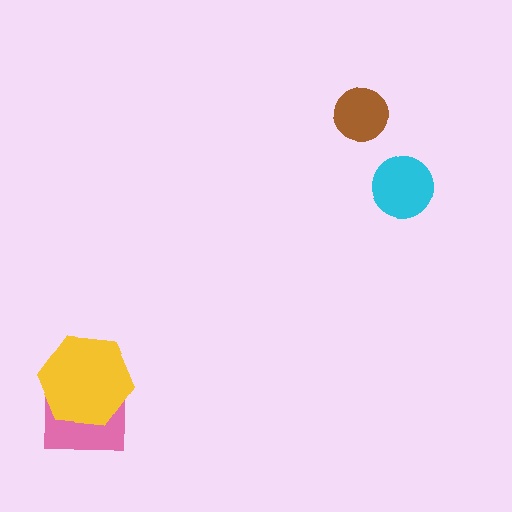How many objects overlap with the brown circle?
0 objects overlap with the brown circle.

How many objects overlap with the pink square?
1 object overlaps with the pink square.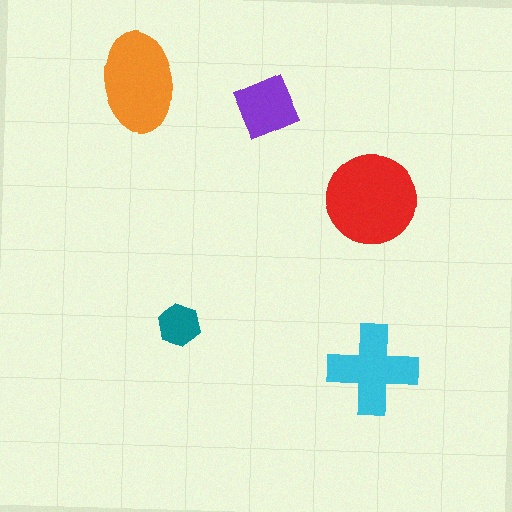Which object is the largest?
The red circle.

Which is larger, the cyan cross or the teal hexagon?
The cyan cross.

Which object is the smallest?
The teal hexagon.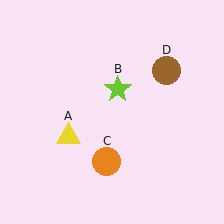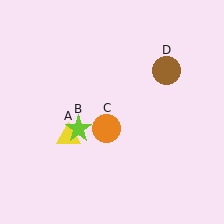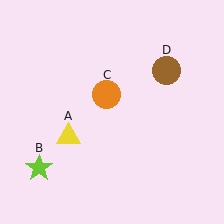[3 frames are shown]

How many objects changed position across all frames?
2 objects changed position: lime star (object B), orange circle (object C).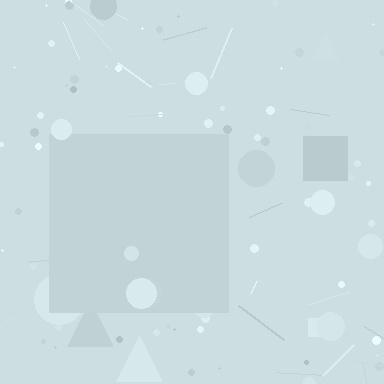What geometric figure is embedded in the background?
A square is embedded in the background.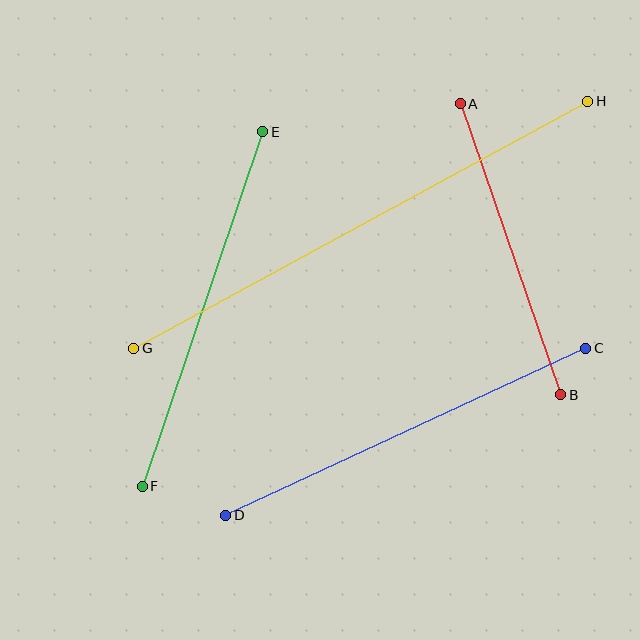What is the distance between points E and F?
The distance is approximately 374 pixels.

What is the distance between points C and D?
The distance is approximately 397 pixels.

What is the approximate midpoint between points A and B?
The midpoint is at approximately (511, 249) pixels.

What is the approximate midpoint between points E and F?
The midpoint is at approximately (203, 309) pixels.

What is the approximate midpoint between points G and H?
The midpoint is at approximately (361, 225) pixels.